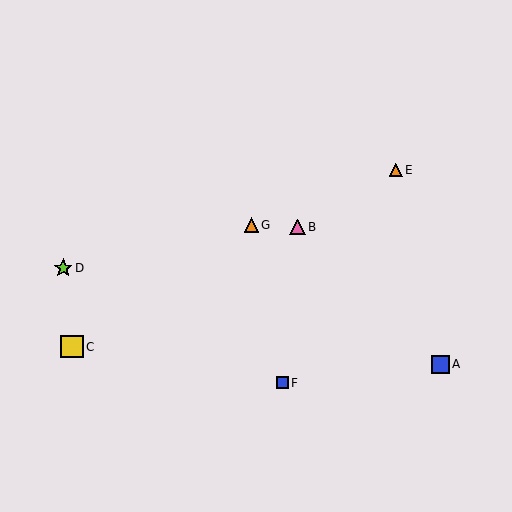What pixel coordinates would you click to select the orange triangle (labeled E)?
Click at (396, 170) to select the orange triangle E.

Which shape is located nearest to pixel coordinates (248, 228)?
The orange triangle (labeled G) at (251, 225) is nearest to that location.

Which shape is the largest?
The yellow square (labeled C) is the largest.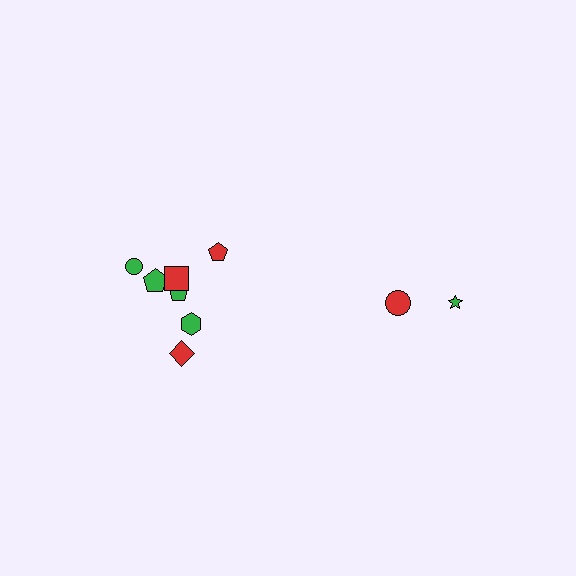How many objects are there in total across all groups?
There are 11 objects.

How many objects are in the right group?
There are 4 objects.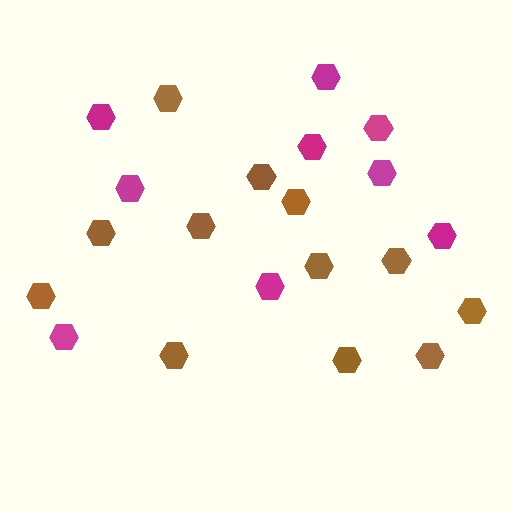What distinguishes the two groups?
There are 2 groups: one group of magenta hexagons (9) and one group of brown hexagons (12).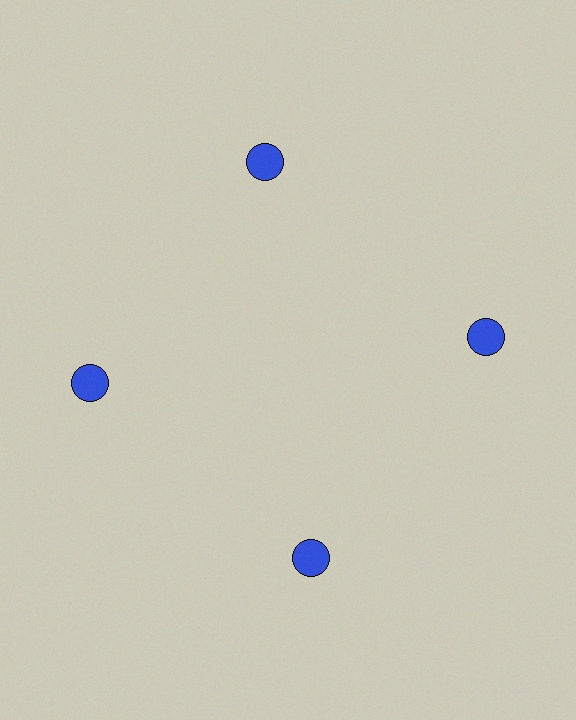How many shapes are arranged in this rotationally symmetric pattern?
There are 4 shapes, arranged in 4 groups of 1.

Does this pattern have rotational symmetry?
Yes, this pattern has 4-fold rotational symmetry. It looks the same after rotating 90 degrees around the center.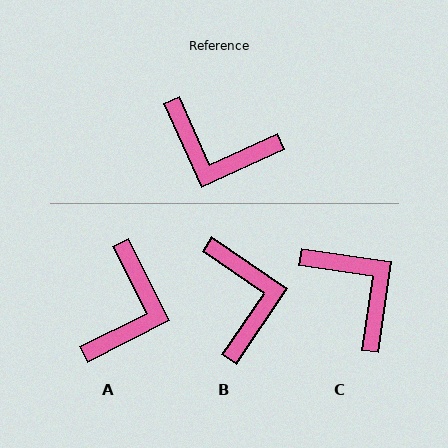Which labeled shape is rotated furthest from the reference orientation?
C, about 147 degrees away.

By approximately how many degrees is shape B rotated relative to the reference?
Approximately 121 degrees counter-clockwise.